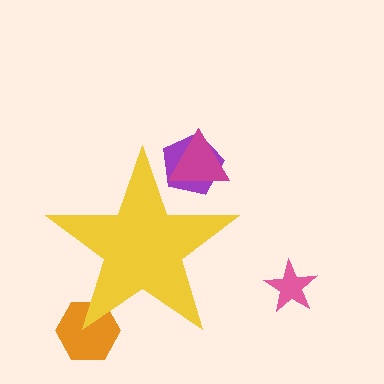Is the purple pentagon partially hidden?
Yes, the purple pentagon is partially hidden behind the yellow star.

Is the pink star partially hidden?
No, the pink star is fully visible.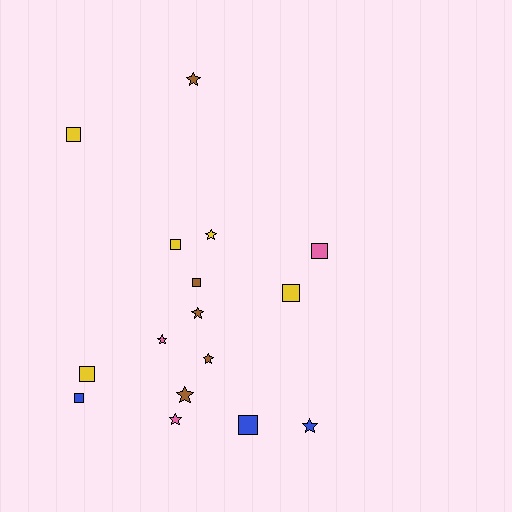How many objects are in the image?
There are 16 objects.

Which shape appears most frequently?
Star, with 8 objects.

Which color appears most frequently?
Brown, with 5 objects.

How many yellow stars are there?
There is 1 yellow star.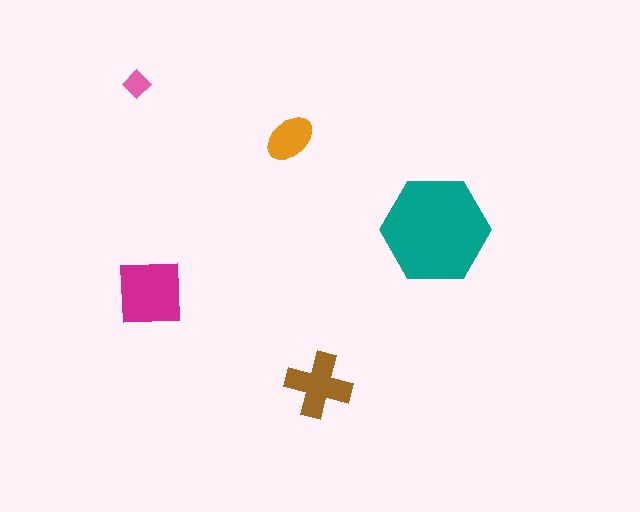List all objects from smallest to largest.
The pink diamond, the orange ellipse, the brown cross, the magenta square, the teal hexagon.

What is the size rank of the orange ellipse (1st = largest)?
4th.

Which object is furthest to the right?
The teal hexagon is rightmost.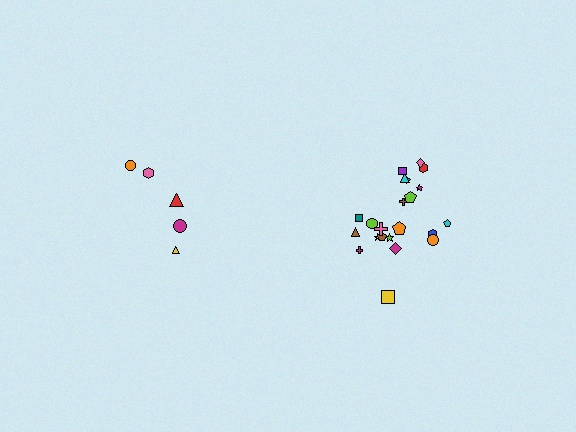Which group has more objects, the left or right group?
The right group.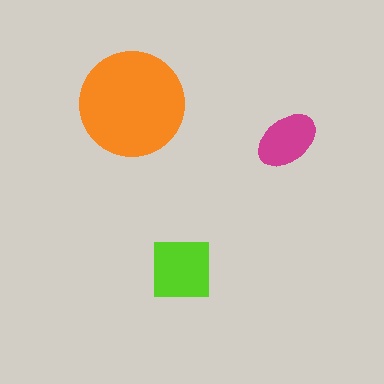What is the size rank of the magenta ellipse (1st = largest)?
3rd.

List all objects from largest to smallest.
The orange circle, the lime square, the magenta ellipse.